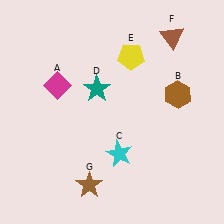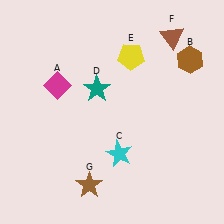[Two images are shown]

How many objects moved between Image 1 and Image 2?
1 object moved between the two images.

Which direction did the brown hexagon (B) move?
The brown hexagon (B) moved up.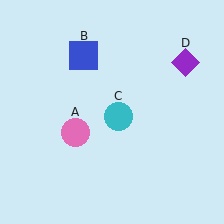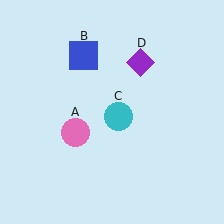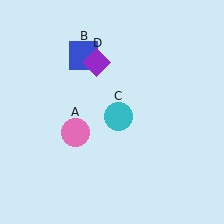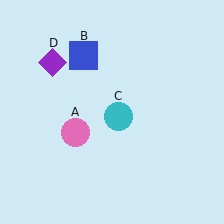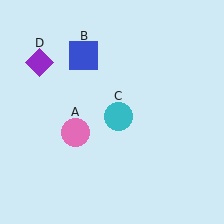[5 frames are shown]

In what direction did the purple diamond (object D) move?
The purple diamond (object D) moved left.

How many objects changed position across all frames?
1 object changed position: purple diamond (object D).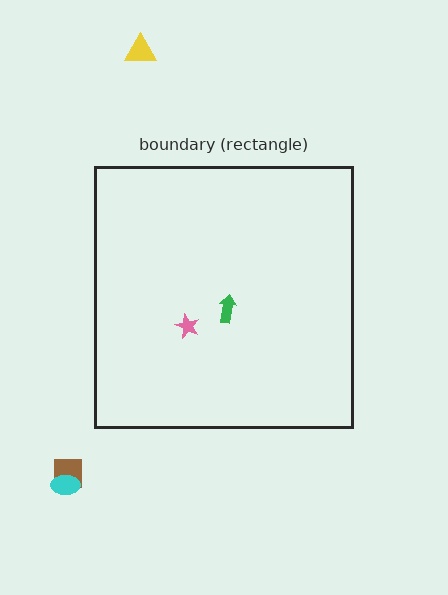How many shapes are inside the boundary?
2 inside, 3 outside.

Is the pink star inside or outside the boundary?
Inside.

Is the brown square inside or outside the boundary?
Outside.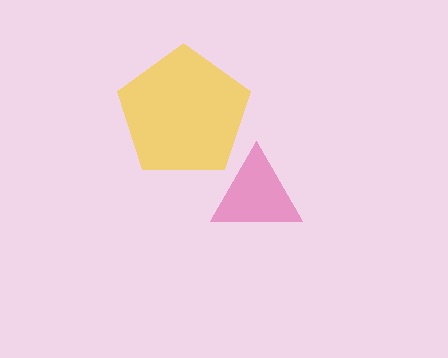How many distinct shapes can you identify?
There are 2 distinct shapes: a yellow pentagon, a magenta triangle.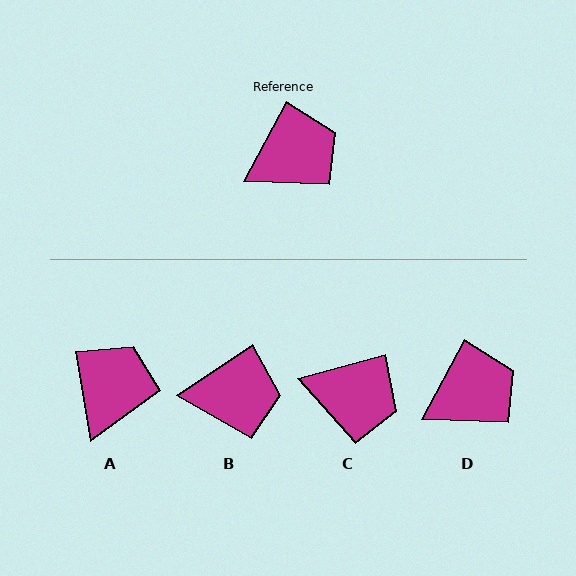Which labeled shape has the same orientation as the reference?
D.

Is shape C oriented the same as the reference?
No, it is off by about 46 degrees.